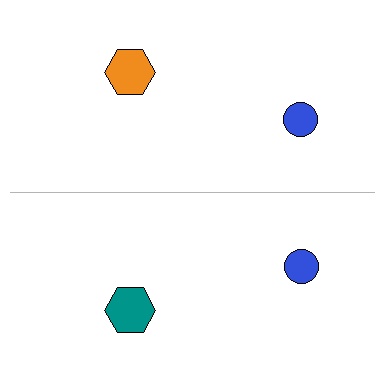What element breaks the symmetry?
The teal hexagon on the bottom side breaks the symmetry — its mirror counterpart is orange.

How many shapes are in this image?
There are 4 shapes in this image.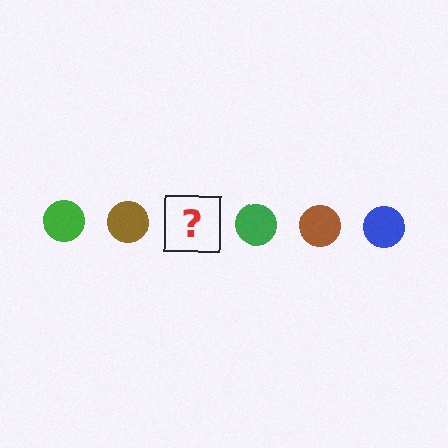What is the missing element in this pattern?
The missing element is a blue circle.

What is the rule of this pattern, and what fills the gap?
The rule is that the pattern cycles through green, brown, blue circles. The gap should be filled with a blue circle.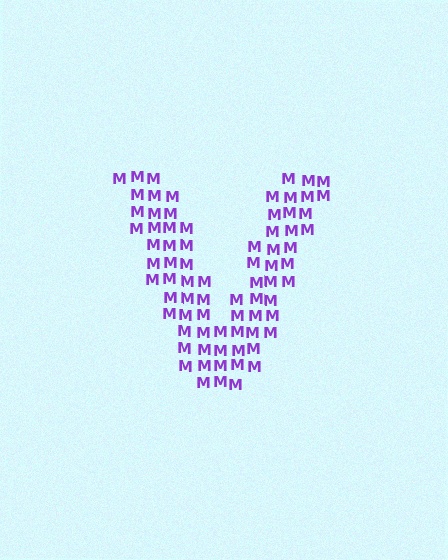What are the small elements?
The small elements are letter M's.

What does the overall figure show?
The overall figure shows the letter V.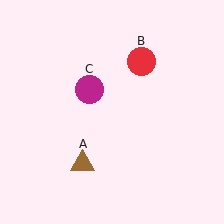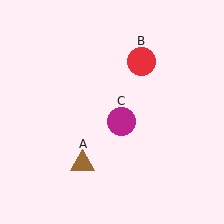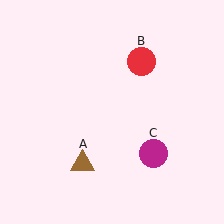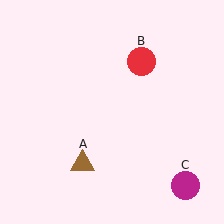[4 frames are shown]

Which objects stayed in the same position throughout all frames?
Brown triangle (object A) and red circle (object B) remained stationary.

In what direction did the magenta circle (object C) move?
The magenta circle (object C) moved down and to the right.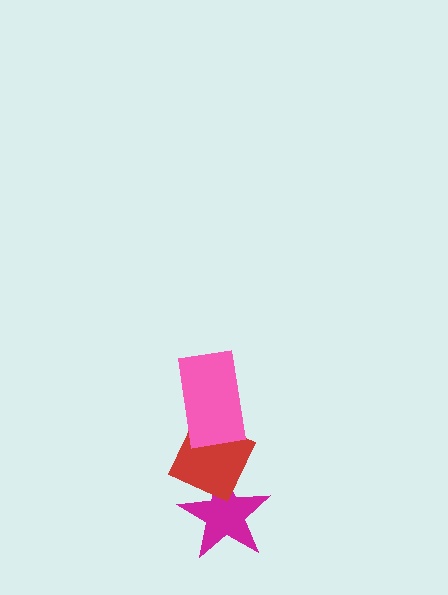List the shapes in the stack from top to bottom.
From top to bottom: the pink rectangle, the red diamond, the magenta star.